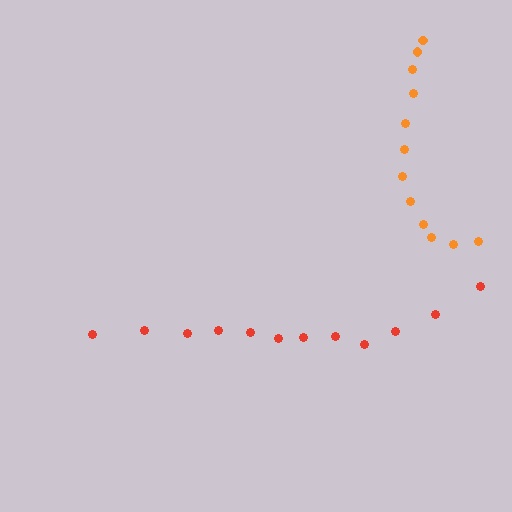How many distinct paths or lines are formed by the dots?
There are 2 distinct paths.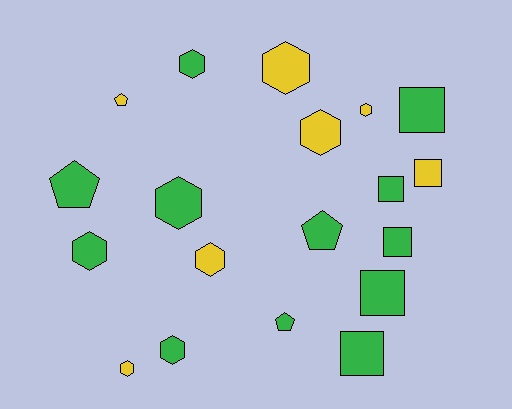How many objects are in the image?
There are 19 objects.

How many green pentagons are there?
There are 3 green pentagons.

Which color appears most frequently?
Green, with 12 objects.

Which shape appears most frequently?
Hexagon, with 9 objects.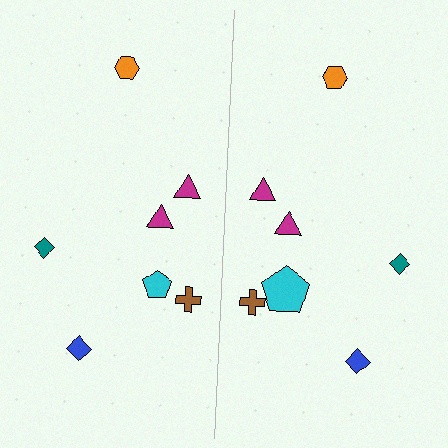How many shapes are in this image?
There are 14 shapes in this image.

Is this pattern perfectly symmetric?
No, the pattern is not perfectly symmetric. The cyan pentagon on the right side has a different size than its mirror counterpart.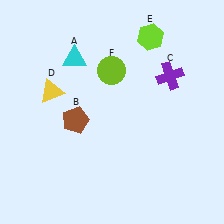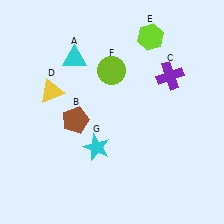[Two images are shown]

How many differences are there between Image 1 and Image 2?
There is 1 difference between the two images.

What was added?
A cyan star (G) was added in Image 2.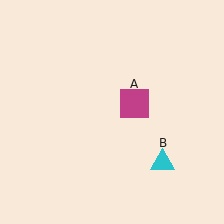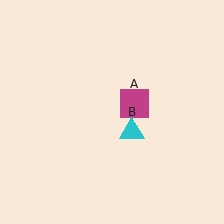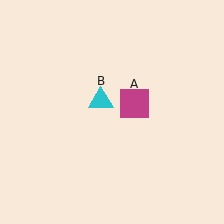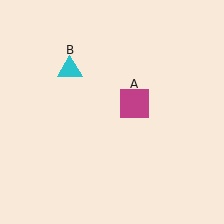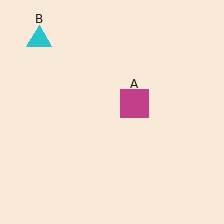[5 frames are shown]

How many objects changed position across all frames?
1 object changed position: cyan triangle (object B).